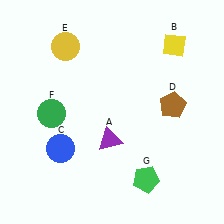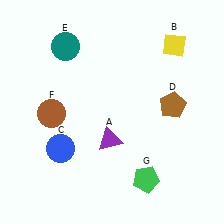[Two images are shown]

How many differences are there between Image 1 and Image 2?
There are 2 differences between the two images.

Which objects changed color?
E changed from yellow to teal. F changed from green to brown.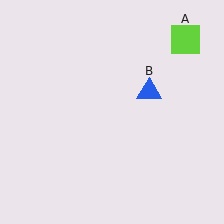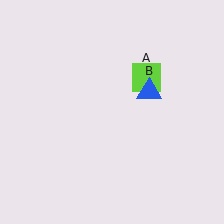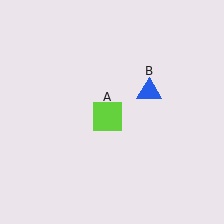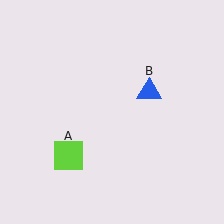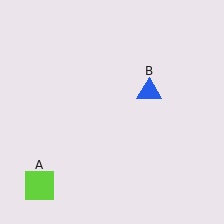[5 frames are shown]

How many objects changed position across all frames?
1 object changed position: lime square (object A).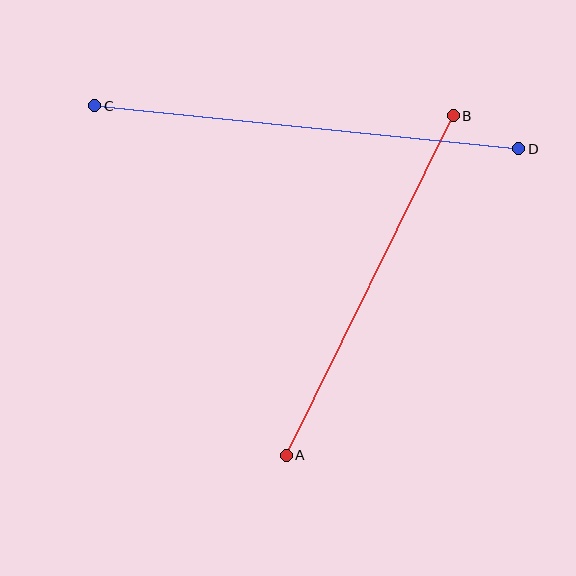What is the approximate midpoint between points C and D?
The midpoint is at approximately (307, 127) pixels.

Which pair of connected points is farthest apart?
Points C and D are farthest apart.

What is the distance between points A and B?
The distance is approximately 378 pixels.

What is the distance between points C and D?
The distance is approximately 427 pixels.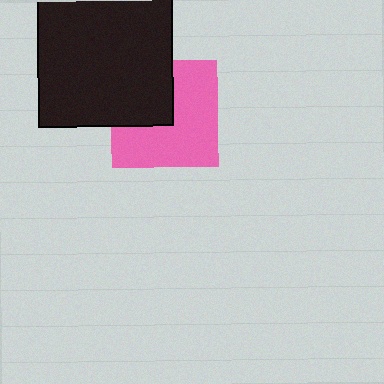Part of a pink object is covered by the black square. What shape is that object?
It is a square.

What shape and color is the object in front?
The object in front is a black square.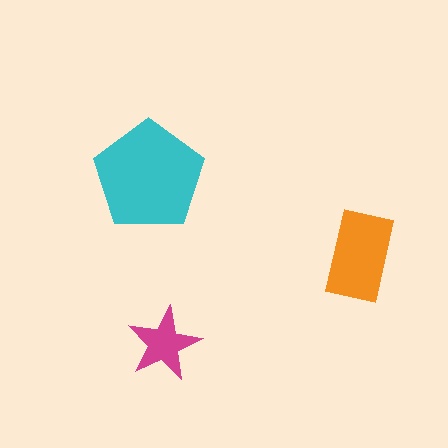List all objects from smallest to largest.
The magenta star, the orange rectangle, the cyan pentagon.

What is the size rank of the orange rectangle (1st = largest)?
2nd.